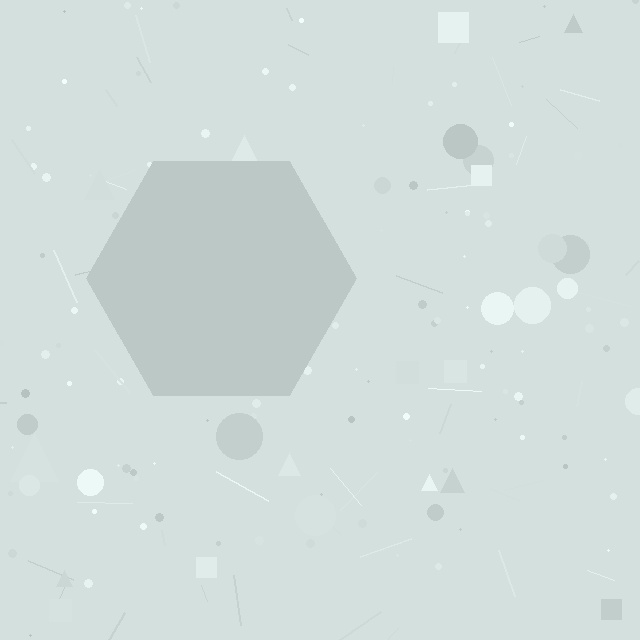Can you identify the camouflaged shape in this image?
The camouflaged shape is a hexagon.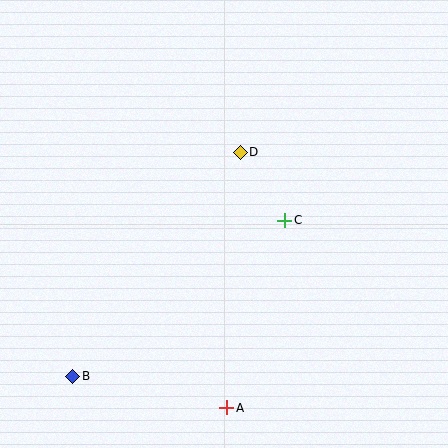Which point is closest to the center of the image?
Point C at (285, 220) is closest to the center.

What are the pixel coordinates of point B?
Point B is at (73, 376).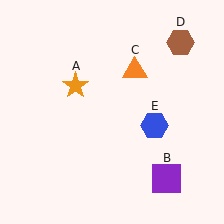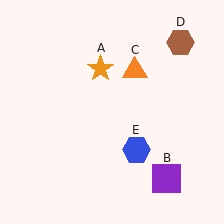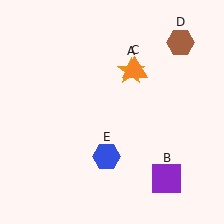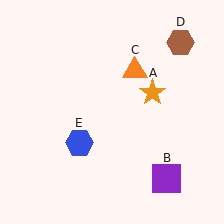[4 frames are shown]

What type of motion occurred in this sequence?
The orange star (object A), blue hexagon (object E) rotated clockwise around the center of the scene.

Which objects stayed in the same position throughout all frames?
Purple square (object B) and orange triangle (object C) and brown hexagon (object D) remained stationary.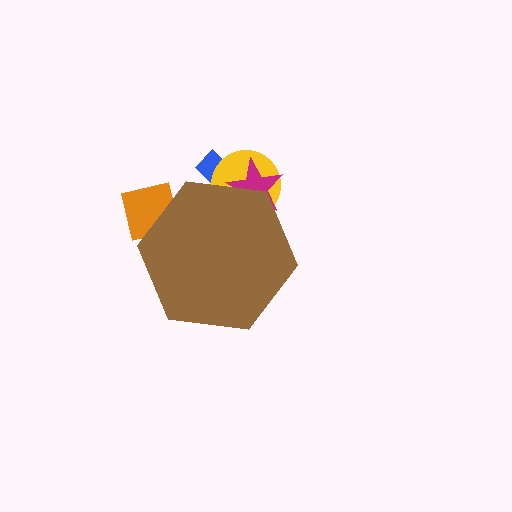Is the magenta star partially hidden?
Yes, the magenta star is partially hidden behind the brown hexagon.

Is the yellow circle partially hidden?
Yes, the yellow circle is partially hidden behind the brown hexagon.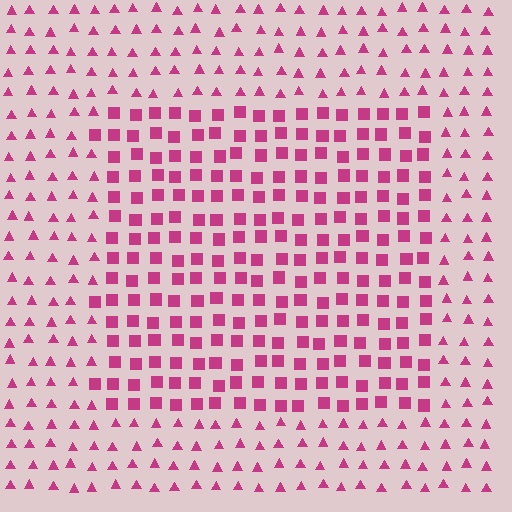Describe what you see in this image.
The image is filled with small magenta elements arranged in a uniform grid. A rectangle-shaped region contains squares, while the surrounding area contains triangles. The boundary is defined purely by the change in element shape.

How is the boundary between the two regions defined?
The boundary is defined by a change in element shape: squares inside vs. triangles outside. All elements share the same color and spacing.